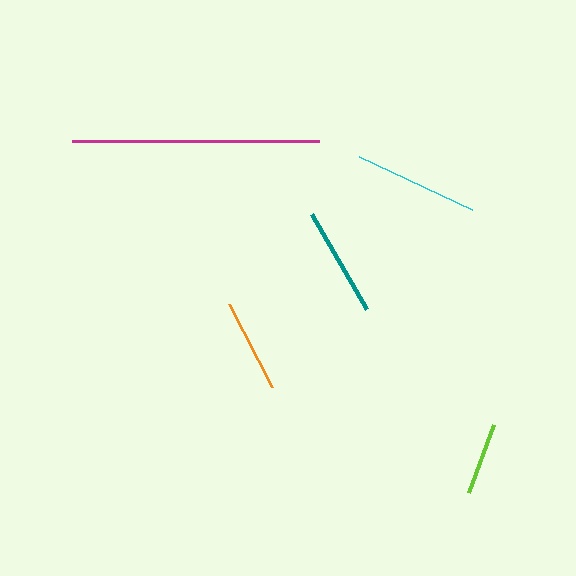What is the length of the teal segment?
The teal segment is approximately 110 pixels long.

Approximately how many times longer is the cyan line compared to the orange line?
The cyan line is approximately 1.3 times the length of the orange line.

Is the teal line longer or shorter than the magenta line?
The magenta line is longer than the teal line.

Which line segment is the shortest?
The lime line is the shortest at approximately 73 pixels.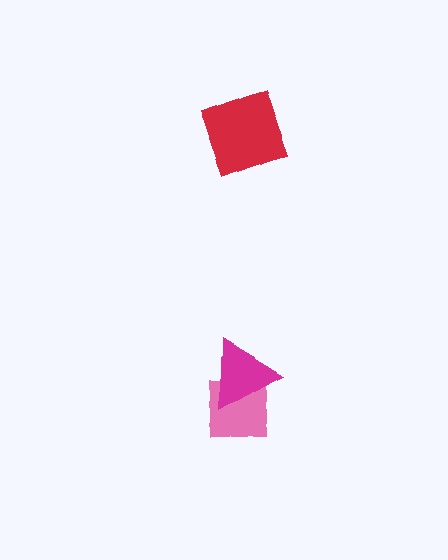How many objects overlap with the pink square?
1 object overlaps with the pink square.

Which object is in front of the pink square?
The magenta triangle is in front of the pink square.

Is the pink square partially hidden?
Yes, it is partially covered by another shape.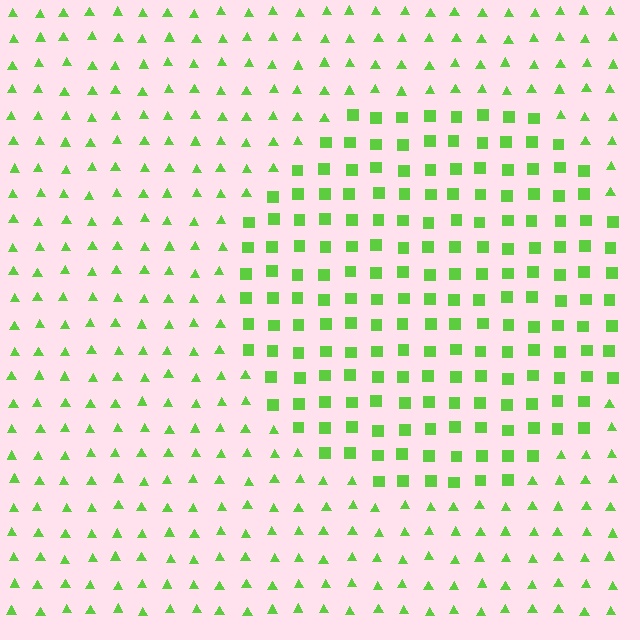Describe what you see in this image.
The image is filled with small lime elements arranged in a uniform grid. A circle-shaped region contains squares, while the surrounding area contains triangles. The boundary is defined purely by the change in element shape.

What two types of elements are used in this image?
The image uses squares inside the circle region and triangles outside it.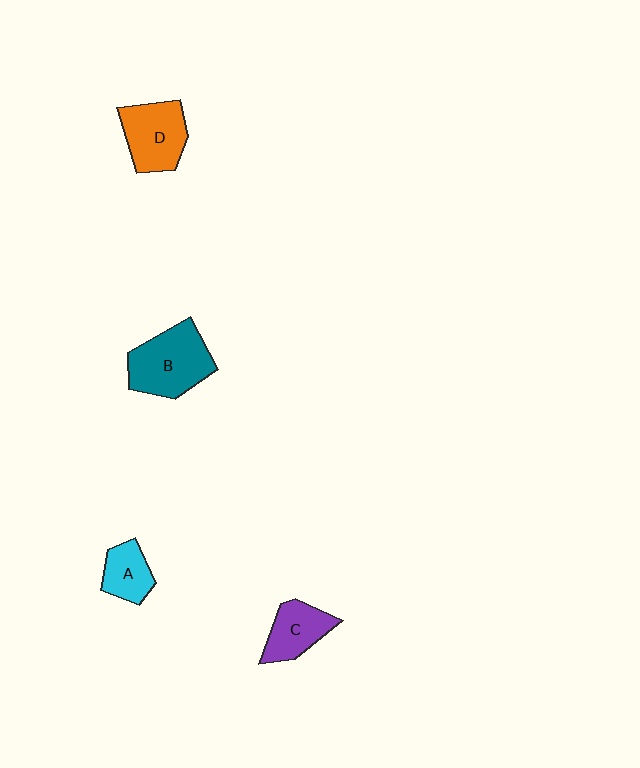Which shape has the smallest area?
Shape A (cyan).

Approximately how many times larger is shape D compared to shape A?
Approximately 1.6 times.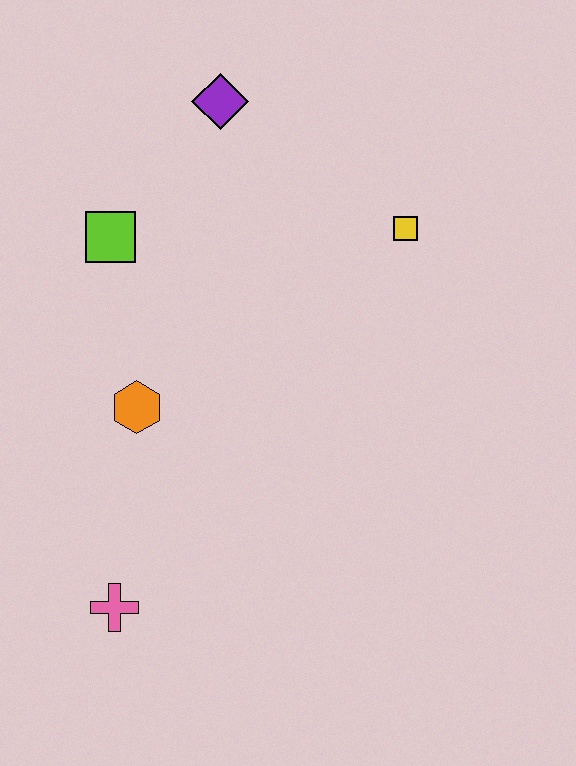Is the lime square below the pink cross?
No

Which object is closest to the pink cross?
The orange hexagon is closest to the pink cross.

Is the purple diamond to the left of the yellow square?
Yes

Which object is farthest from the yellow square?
The pink cross is farthest from the yellow square.